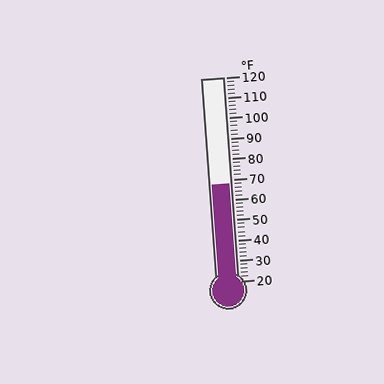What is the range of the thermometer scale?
The thermometer scale ranges from 20°F to 120°F.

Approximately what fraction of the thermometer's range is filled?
The thermometer is filled to approximately 50% of its range.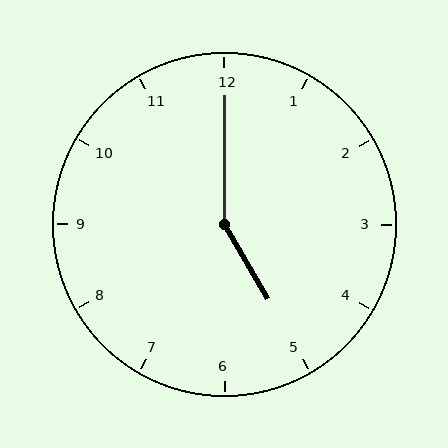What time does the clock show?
5:00.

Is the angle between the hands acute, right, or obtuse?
It is obtuse.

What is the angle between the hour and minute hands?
Approximately 150 degrees.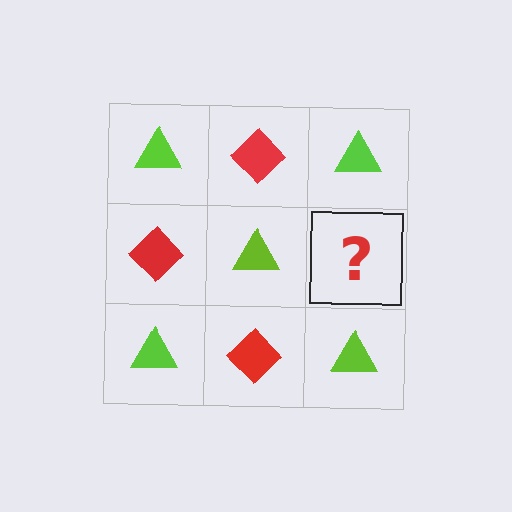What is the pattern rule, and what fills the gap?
The rule is that it alternates lime triangle and red diamond in a checkerboard pattern. The gap should be filled with a red diamond.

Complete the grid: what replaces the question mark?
The question mark should be replaced with a red diamond.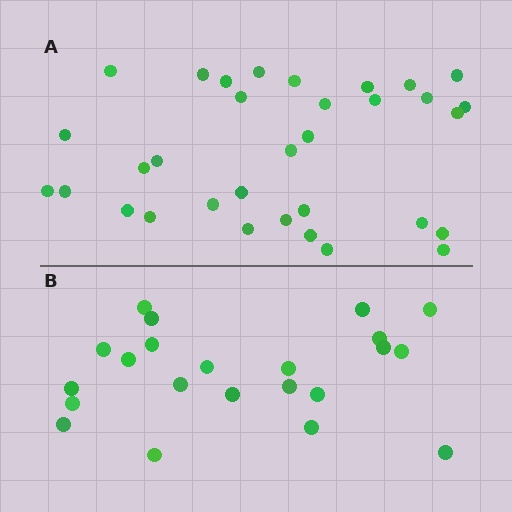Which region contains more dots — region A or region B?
Region A (the top region) has more dots.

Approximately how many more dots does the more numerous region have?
Region A has roughly 12 or so more dots than region B.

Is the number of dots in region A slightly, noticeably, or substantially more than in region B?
Region A has substantially more. The ratio is roughly 1.5 to 1.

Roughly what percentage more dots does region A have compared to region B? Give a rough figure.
About 50% more.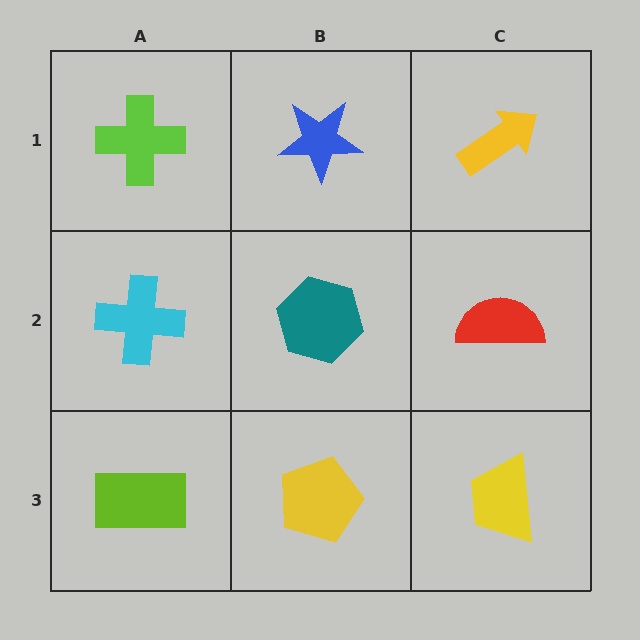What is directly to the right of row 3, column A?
A yellow pentagon.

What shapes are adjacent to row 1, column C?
A red semicircle (row 2, column C), a blue star (row 1, column B).